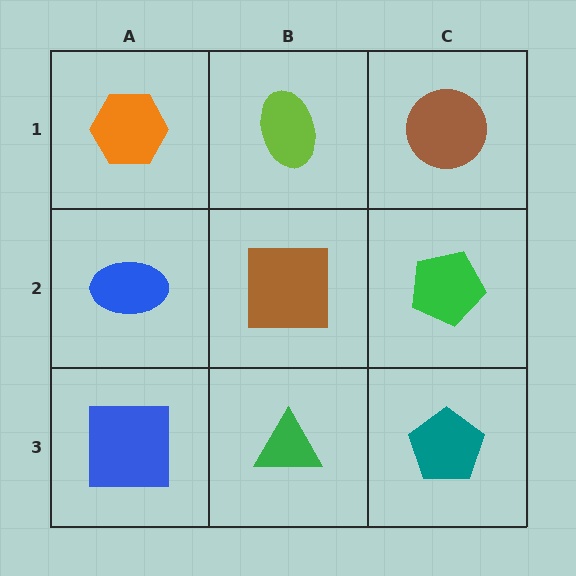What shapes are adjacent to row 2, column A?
An orange hexagon (row 1, column A), a blue square (row 3, column A), a brown square (row 2, column B).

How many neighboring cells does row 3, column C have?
2.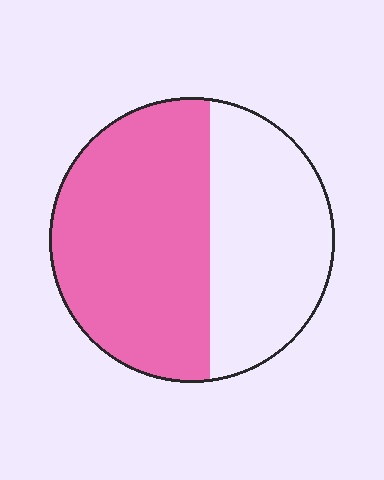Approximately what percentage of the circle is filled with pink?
Approximately 60%.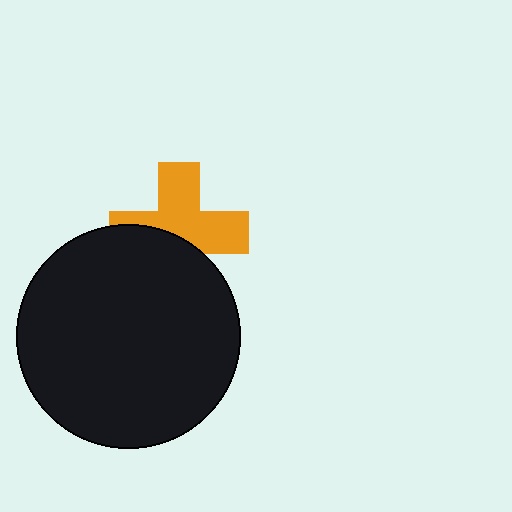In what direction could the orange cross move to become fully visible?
The orange cross could move up. That would shift it out from behind the black circle entirely.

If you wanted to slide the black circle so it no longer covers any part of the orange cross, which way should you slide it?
Slide it down — that is the most direct way to separate the two shapes.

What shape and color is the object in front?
The object in front is a black circle.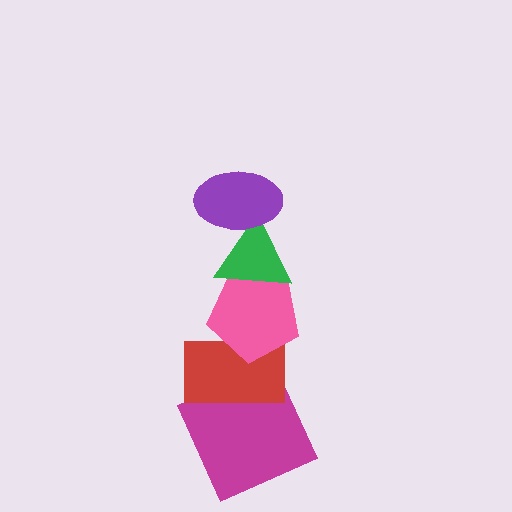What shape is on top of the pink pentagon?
The green triangle is on top of the pink pentagon.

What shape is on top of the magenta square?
The red rectangle is on top of the magenta square.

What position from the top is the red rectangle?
The red rectangle is 4th from the top.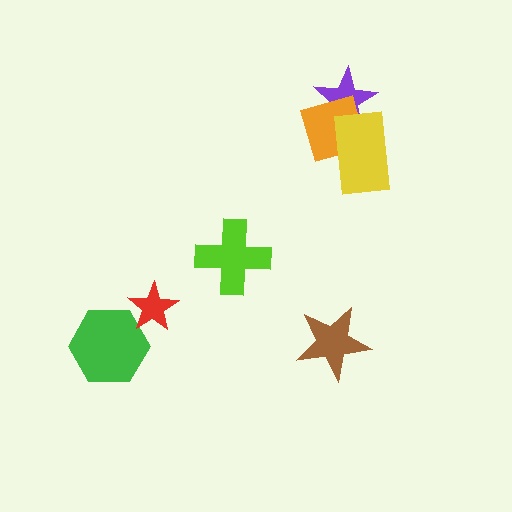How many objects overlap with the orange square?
2 objects overlap with the orange square.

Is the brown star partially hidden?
No, no other shape covers it.